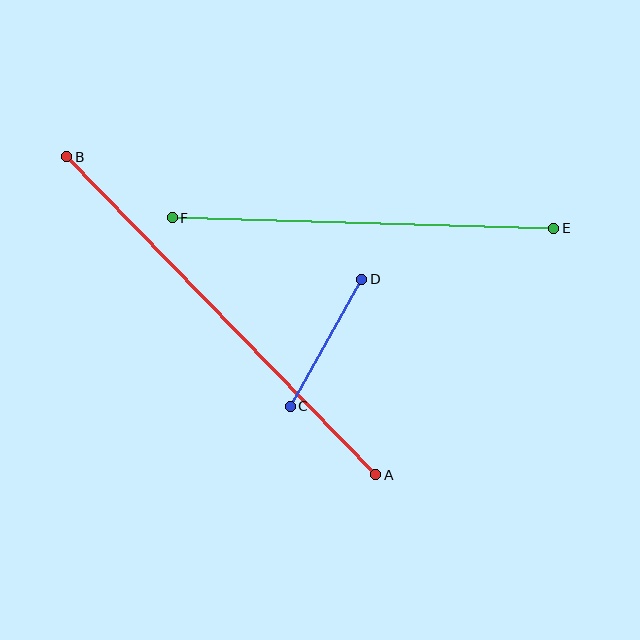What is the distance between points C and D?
The distance is approximately 146 pixels.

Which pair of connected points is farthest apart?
Points A and B are farthest apart.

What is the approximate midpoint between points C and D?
The midpoint is at approximately (326, 343) pixels.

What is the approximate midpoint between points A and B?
The midpoint is at approximately (221, 316) pixels.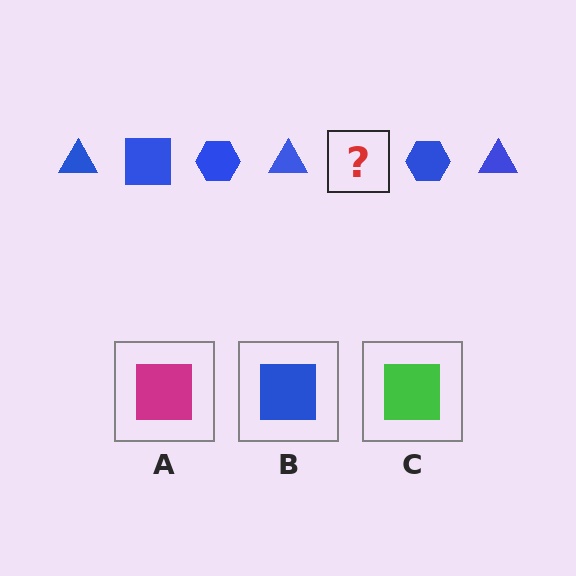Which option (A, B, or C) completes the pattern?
B.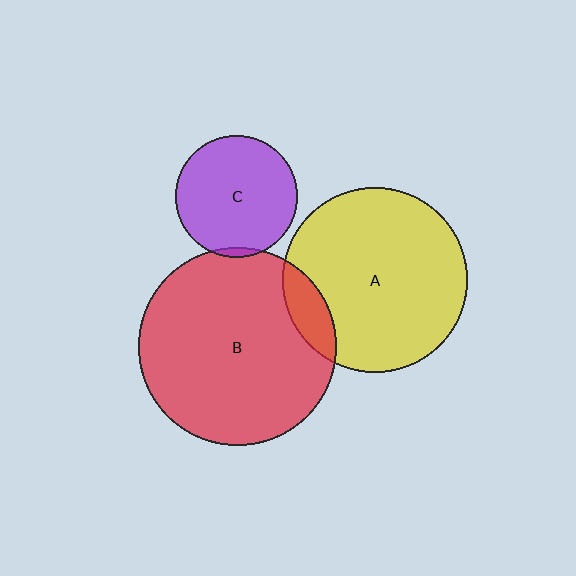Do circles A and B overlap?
Yes.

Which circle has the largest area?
Circle B (red).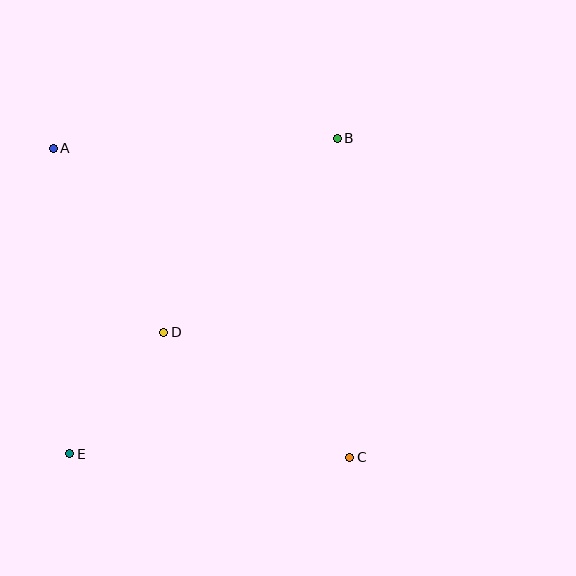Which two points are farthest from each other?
Points A and C are farthest from each other.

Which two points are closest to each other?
Points D and E are closest to each other.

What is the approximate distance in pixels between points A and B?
The distance between A and B is approximately 284 pixels.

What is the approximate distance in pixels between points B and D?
The distance between B and D is approximately 260 pixels.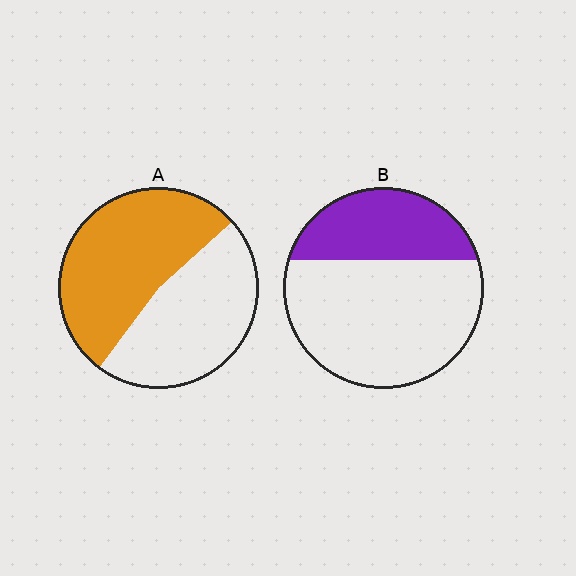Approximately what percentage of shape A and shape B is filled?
A is approximately 55% and B is approximately 35%.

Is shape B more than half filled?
No.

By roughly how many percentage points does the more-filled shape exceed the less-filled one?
By roughly 20 percentage points (A over B).